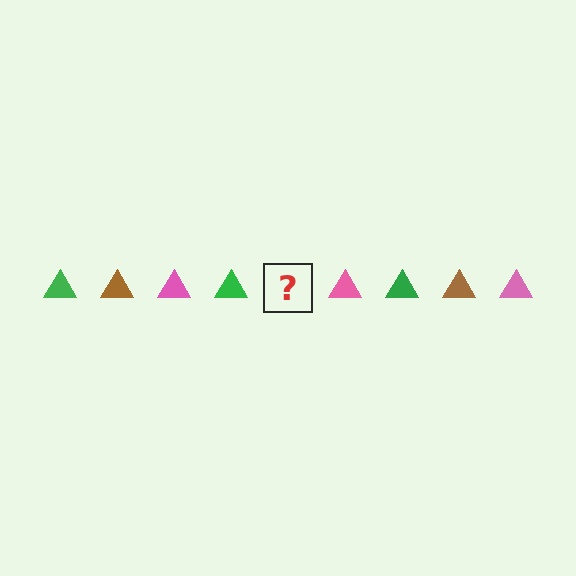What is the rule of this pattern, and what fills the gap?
The rule is that the pattern cycles through green, brown, pink triangles. The gap should be filled with a brown triangle.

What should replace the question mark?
The question mark should be replaced with a brown triangle.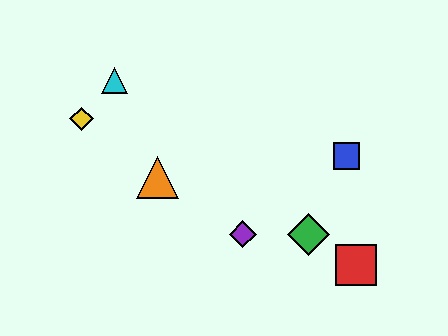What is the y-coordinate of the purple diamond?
The purple diamond is at y≈234.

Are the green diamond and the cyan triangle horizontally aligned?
No, the green diamond is at y≈234 and the cyan triangle is at y≈80.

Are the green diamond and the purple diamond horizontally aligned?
Yes, both are at y≈234.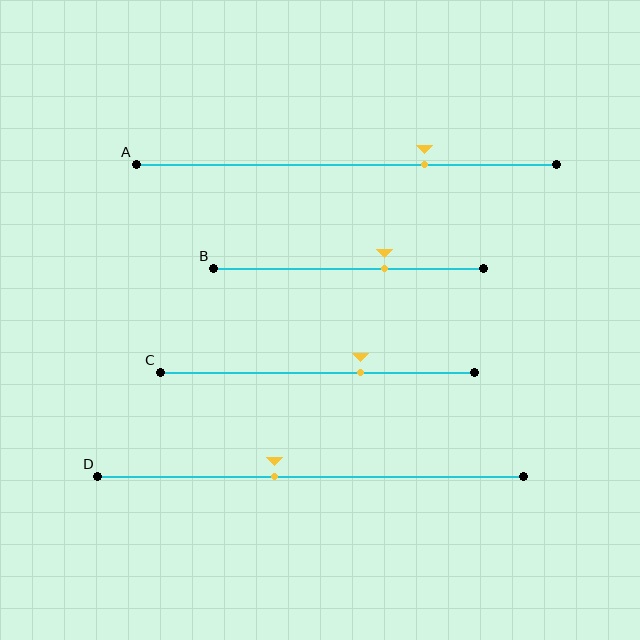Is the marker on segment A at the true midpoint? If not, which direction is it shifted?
No, the marker on segment A is shifted to the right by about 19% of the segment length.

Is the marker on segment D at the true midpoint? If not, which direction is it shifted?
No, the marker on segment D is shifted to the left by about 8% of the segment length.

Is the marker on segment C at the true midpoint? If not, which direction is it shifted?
No, the marker on segment C is shifted to the right by about 14% of the segment length.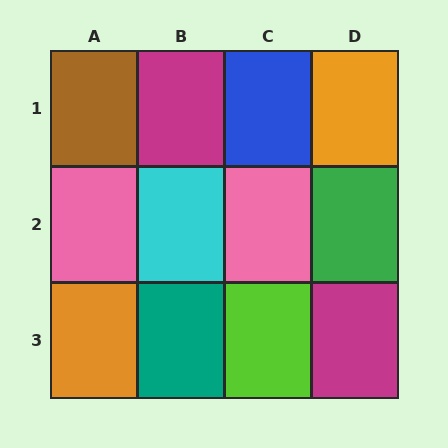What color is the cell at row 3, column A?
Orange.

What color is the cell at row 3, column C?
Lime.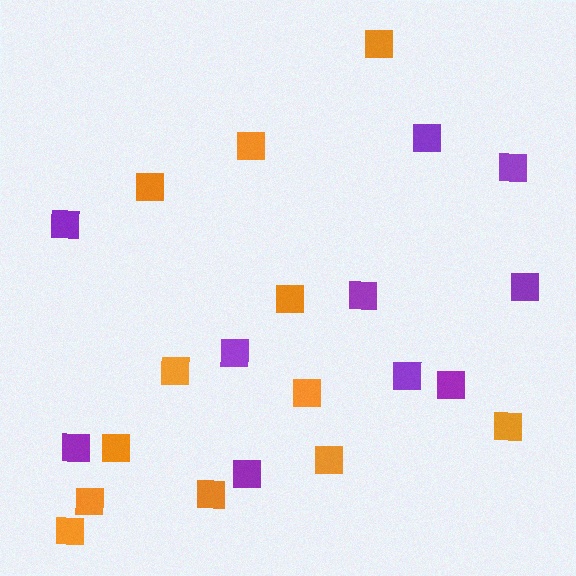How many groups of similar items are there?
There are 2 groups: one group of purple squares (10) and one group of orange squares (12).